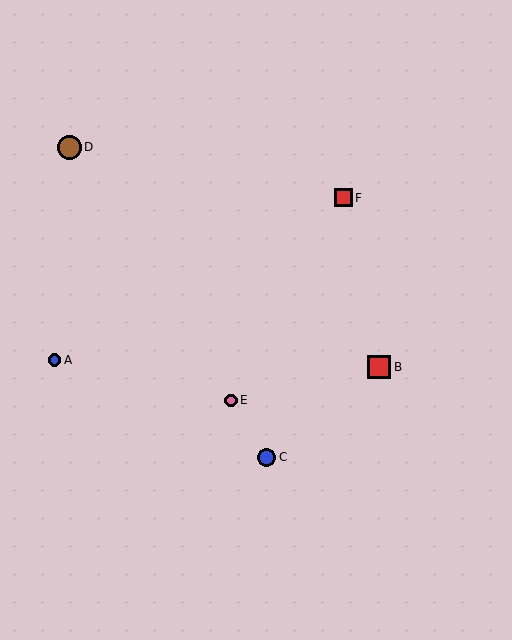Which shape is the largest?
The brown circle (labeled D) is the largest.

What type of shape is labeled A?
Shape A is a blue circle.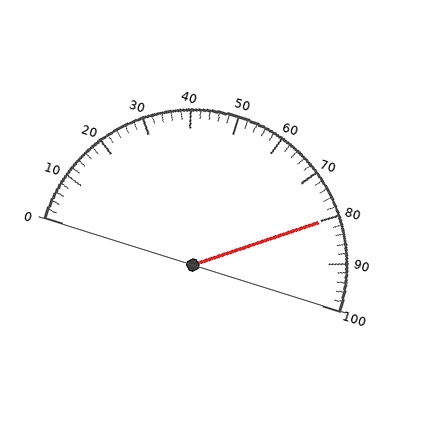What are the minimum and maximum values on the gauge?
The gauge ranges from 0 to 100.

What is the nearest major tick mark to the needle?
The nearest major tick mark is 80.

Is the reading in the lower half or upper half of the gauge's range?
The reading is in the upper half of the range (0 to 100).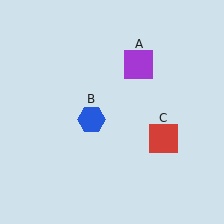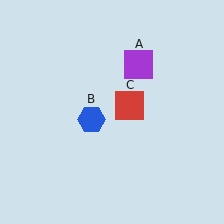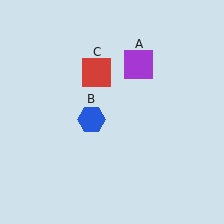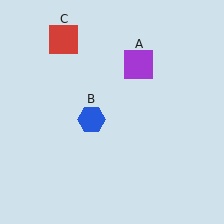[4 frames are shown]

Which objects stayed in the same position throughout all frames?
Purple square (object A) and blue hexagon (object B) remained stationary.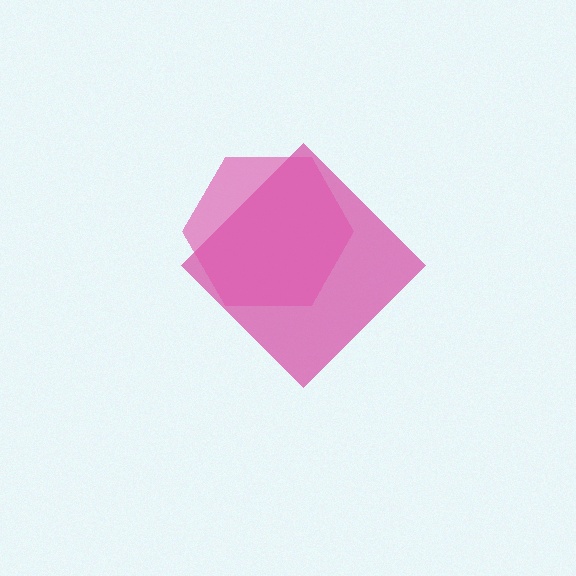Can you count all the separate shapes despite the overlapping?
Yes, there are 2 separate shapes.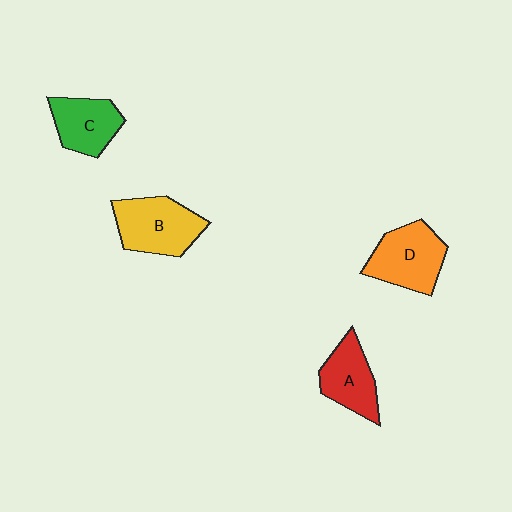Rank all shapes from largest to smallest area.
From largest to smallest: B (yellow), D (orange), A (red), C (green).